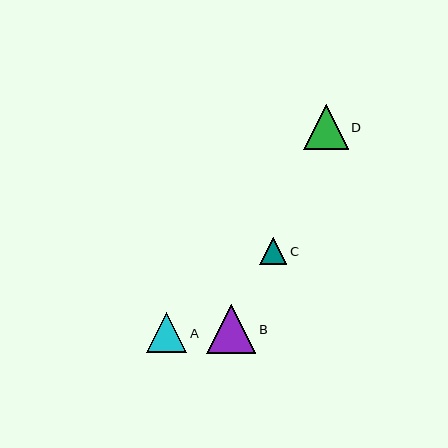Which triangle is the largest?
Triangle B is the largest with a size of approximately 49 pixels.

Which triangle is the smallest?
Triangle C is the smallest with a size of approximately 28 pixels.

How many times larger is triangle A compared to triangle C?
Triangle A is approximately 1.5 times the size of triangle C.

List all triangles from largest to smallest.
From largest to smallest: B, D, A, C.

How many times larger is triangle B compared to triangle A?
Triangle B is approximately 1.2 times the size of triangle A.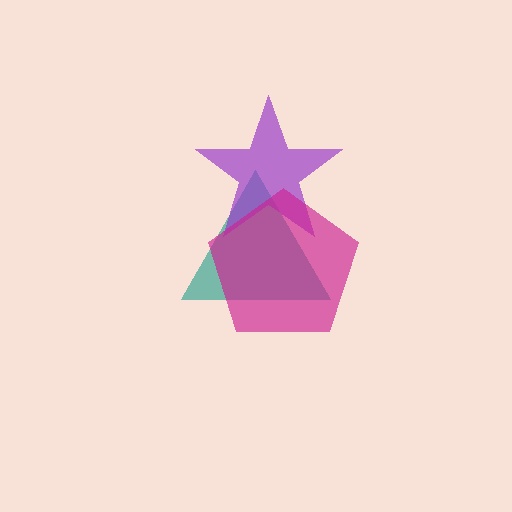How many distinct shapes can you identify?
There are 3 distinct shapes: a teal triangle, a purple star, a magenta pentagon.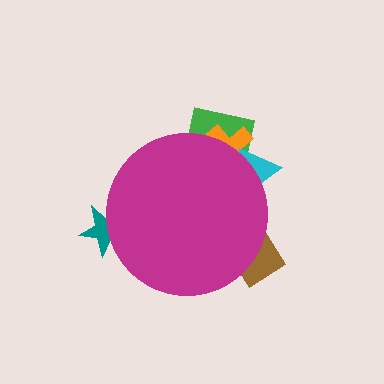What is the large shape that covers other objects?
A magenta circle.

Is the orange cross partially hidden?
Yes, the orange cross is partially hidden behind the magenta circle.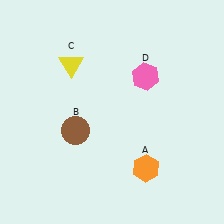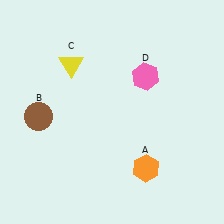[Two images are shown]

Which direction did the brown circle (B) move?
The brown circle (B) moved left.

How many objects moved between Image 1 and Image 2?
1 object moved between the two images.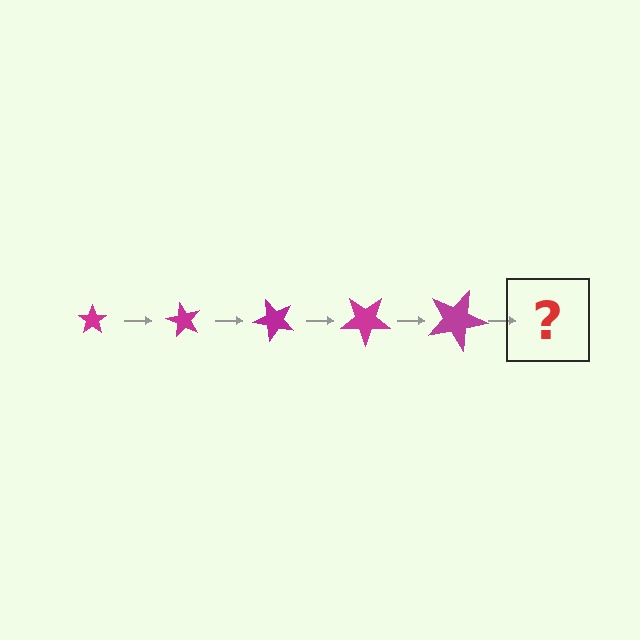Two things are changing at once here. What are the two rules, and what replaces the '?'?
The two rules are that the star grows larger each step and it rotates 60 degrees each step. The '?' should be a star, larger than the previous one and rotated 300 degrees from the start.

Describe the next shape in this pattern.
It should be a star, larger than the previous one and rotated 300 degrees from the start.